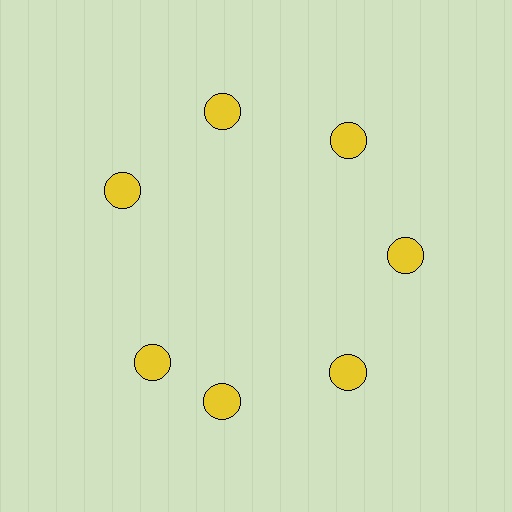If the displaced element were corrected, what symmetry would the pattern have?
It would have 7-fold rotational symmetry — the pattern would map onto itself every 51 degrees.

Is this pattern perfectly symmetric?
No. The 7 yellow circles are arranged in a ring, but one element near the 8 o'clock position is rotated out of alignment along the ring, breaking the 7-fold rotational symmetry.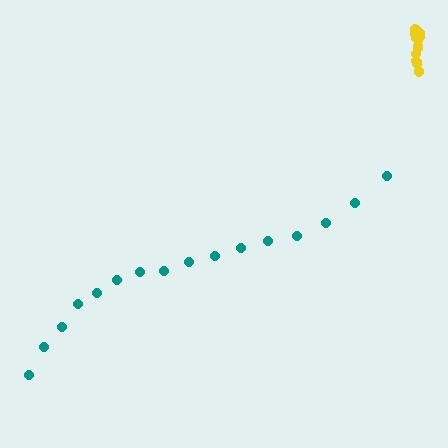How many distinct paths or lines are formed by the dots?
There are 2 distinct paths.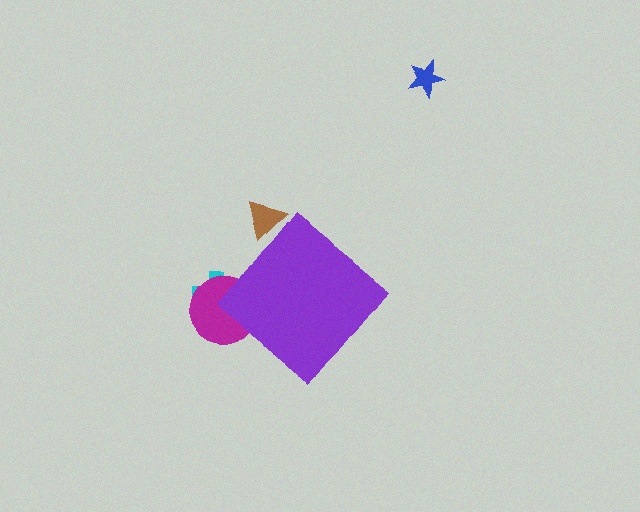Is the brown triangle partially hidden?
Yes, the brown triangle is partially hidden behind the purple diamond.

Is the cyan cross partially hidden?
Yes, the cyan cross is partially hidden behind the purple diamond.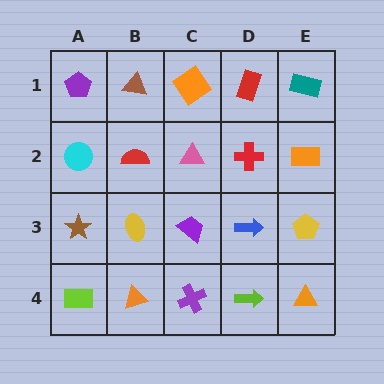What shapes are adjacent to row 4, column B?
A yellow ellipse (row 3, column B), a lime rectangle (row 4, column A), a purple cross (row 4, column C).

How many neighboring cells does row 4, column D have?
3.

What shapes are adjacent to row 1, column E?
An orange rectangle (row 2, column E), a red rectangle (row 1, column D).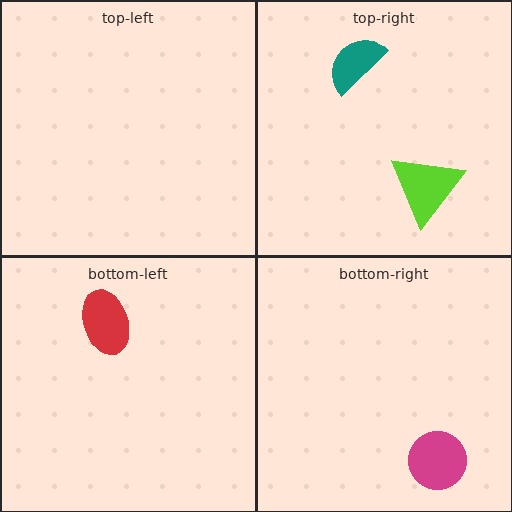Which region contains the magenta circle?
The bottom-right region.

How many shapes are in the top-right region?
2.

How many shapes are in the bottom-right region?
1.